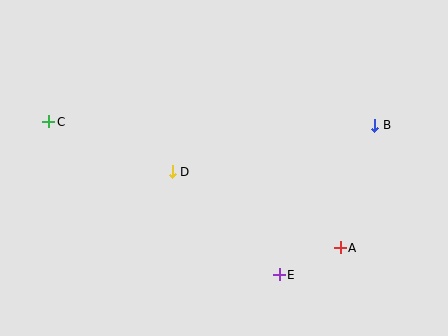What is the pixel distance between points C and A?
The distance between C and A is 318 pixels.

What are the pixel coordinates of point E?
Point E is at (279, 275).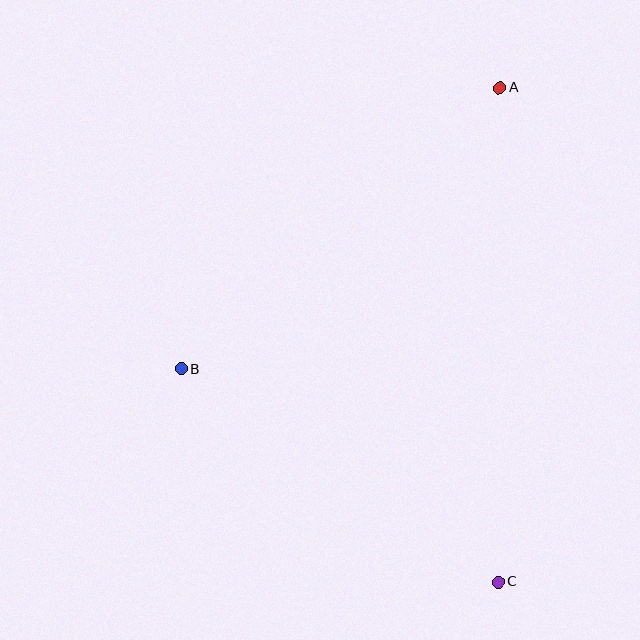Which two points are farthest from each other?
Points A and C are farthest from each other.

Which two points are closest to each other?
Points B and C are closest to each other.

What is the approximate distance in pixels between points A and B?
The distance between A and B is approximately 425 pixels.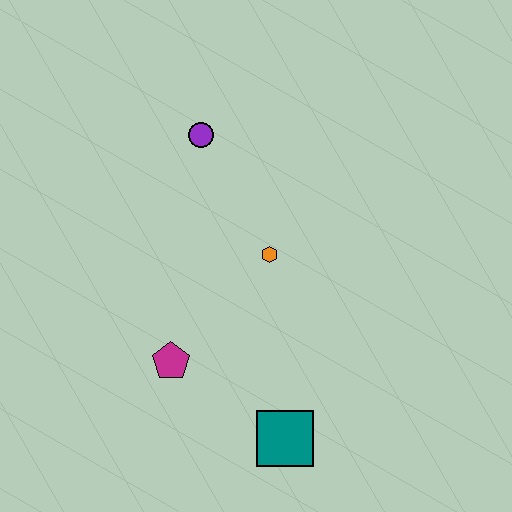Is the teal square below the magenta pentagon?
Yes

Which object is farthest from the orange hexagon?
The teal square is farthest from the orange hexagon.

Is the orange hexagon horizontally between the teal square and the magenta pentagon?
Yes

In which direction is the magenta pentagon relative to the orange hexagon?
The magenta pentagon is below the orange hexagon.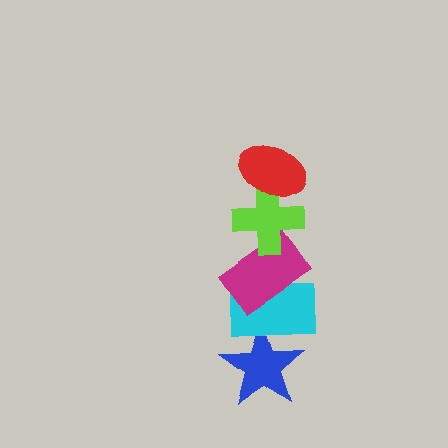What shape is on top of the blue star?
The cyan rectangle is on top of the blue star.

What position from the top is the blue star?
The blue star is 5th from the top.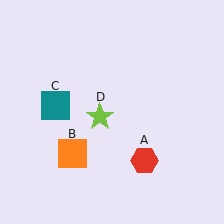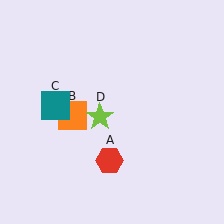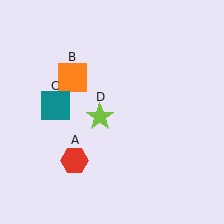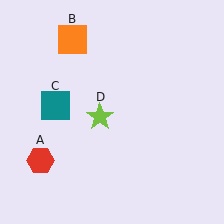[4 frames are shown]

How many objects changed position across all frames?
2 objects changed position: red hexagon (object A), orange square (object B).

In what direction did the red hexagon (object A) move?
The red hexagon (object A) moved left.